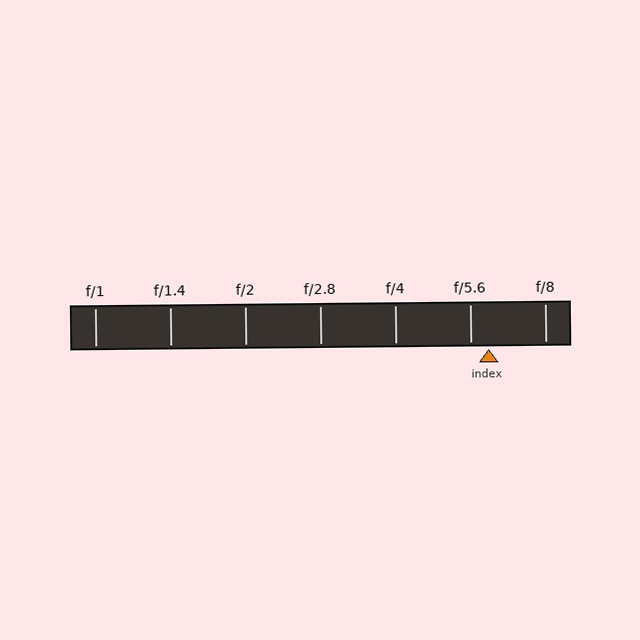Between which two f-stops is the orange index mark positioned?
The index mark is between f/5.6 and f/8.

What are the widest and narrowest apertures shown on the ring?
The widest aperture shown is f/1 and the narrowest is f/8.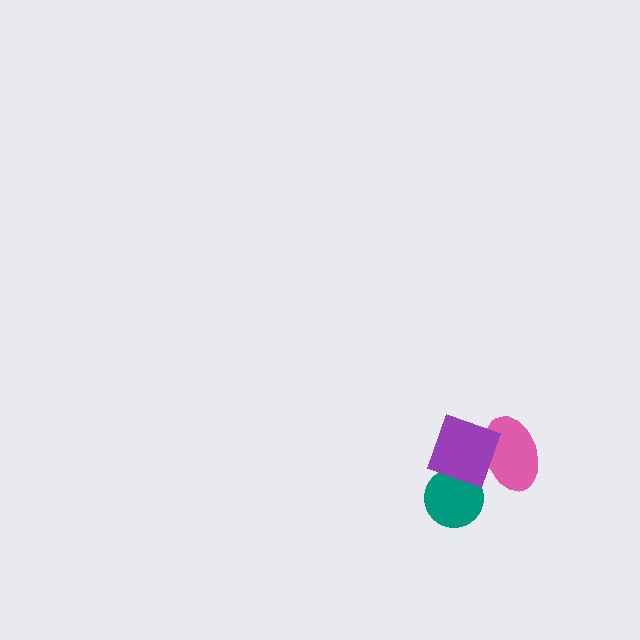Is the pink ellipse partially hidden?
Yes, it is partially covered by another shape.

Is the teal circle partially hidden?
Yes, it is partially covered by another shape.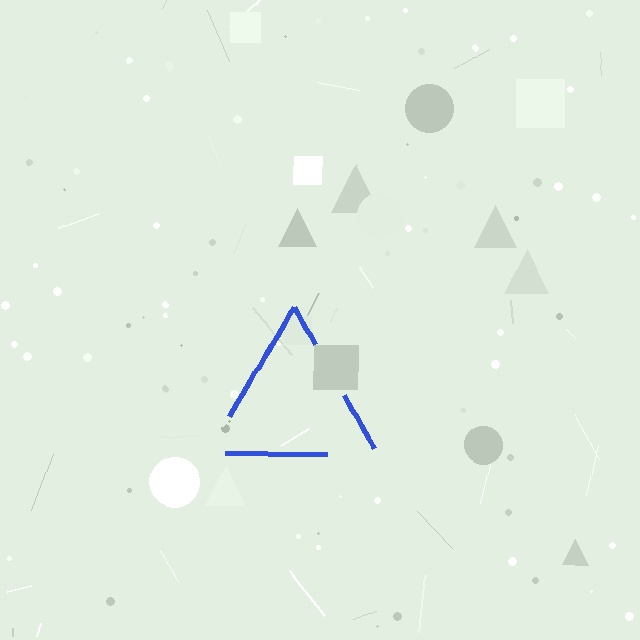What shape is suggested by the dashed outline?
The dashed outline suggests a triangle.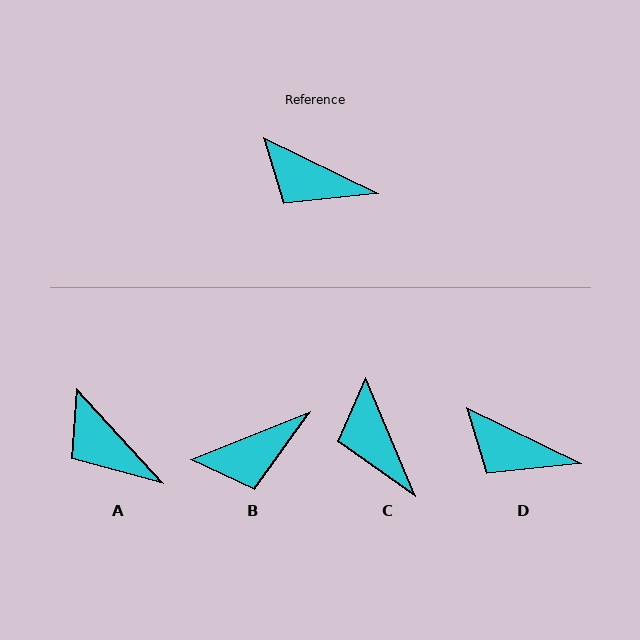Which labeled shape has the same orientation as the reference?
D.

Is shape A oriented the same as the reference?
No, it is off by about 21 degrees.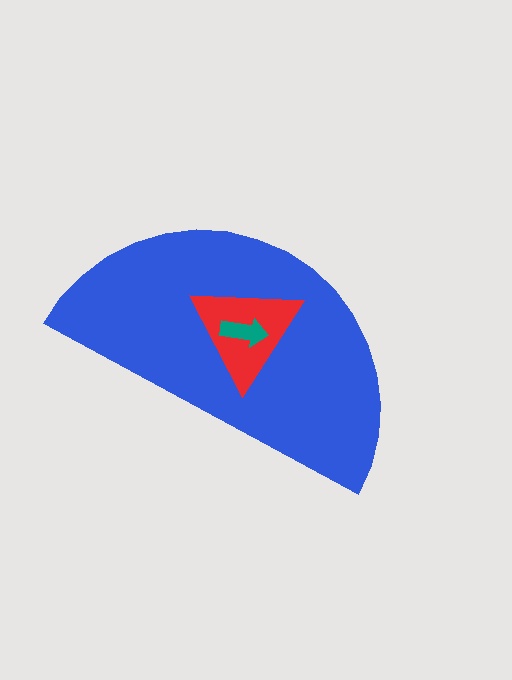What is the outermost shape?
The blue semicircle.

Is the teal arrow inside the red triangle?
Yes.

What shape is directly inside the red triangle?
The teal arrow.